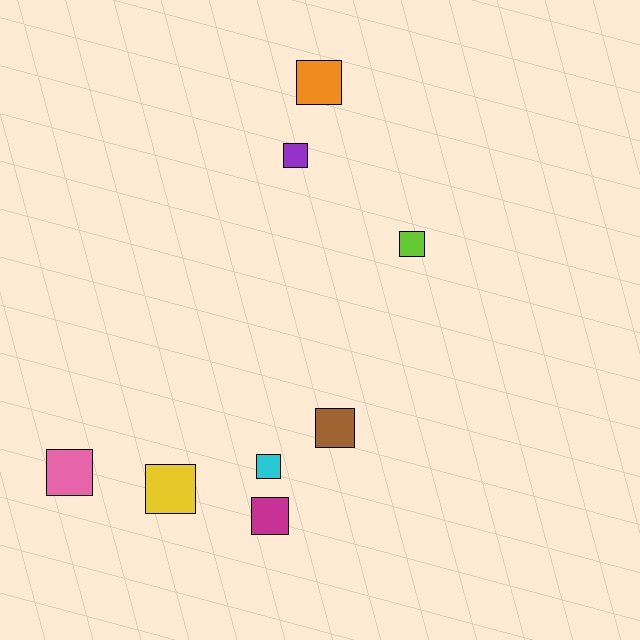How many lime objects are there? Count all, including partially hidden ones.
There is 1 lime object.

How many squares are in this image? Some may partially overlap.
There are 8 squares.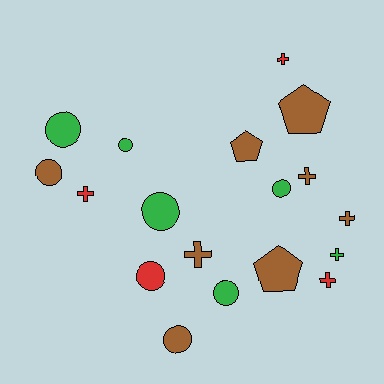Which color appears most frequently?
Brown, with 8 objects.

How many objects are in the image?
There are 18 objects.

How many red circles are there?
There is 1 red circle.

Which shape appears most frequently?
Circle, with 8 objects.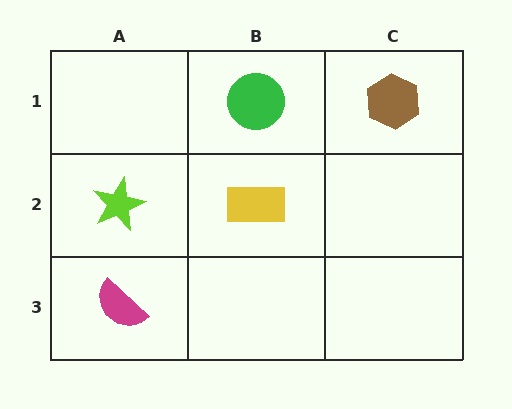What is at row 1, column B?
A green circle.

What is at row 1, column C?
A brown hexagon.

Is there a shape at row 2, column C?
No, that cell is empty.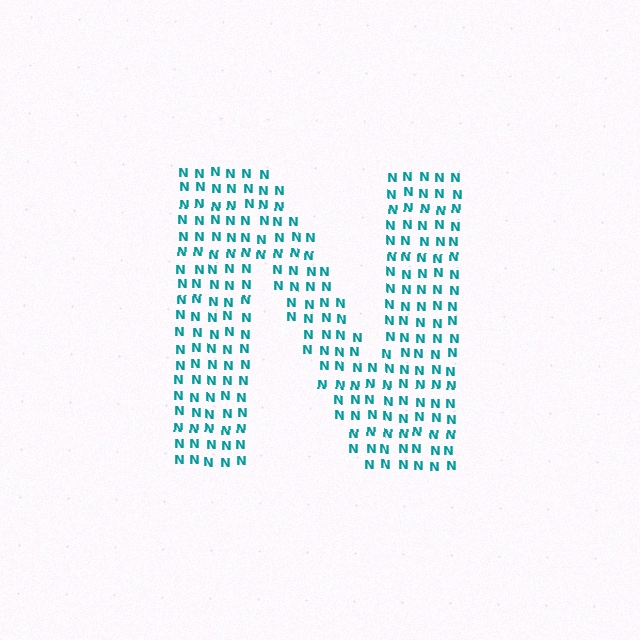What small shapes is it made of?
It is made of small letter N's.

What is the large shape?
The large shape is the letter N.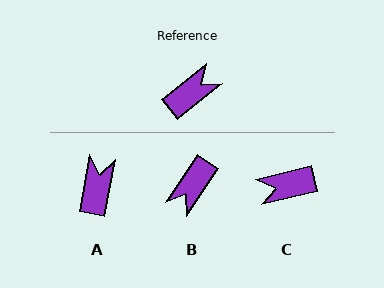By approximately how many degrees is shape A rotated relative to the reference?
Approximately 40 degrees counter-clockwise.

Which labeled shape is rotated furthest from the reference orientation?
B, about 163 degrees away.